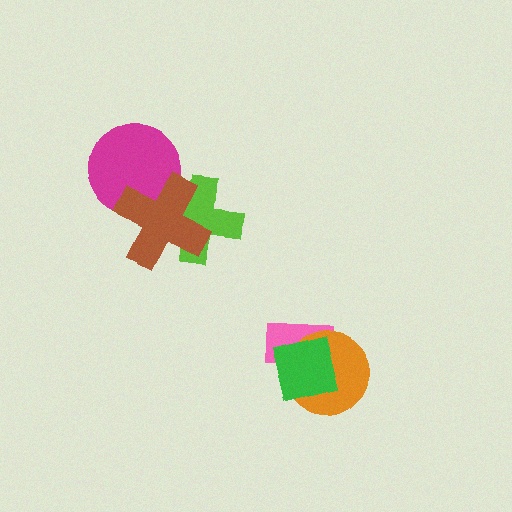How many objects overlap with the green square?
2 objects overlap with the green square.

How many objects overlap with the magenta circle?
1 object overlaps with the magenta circle.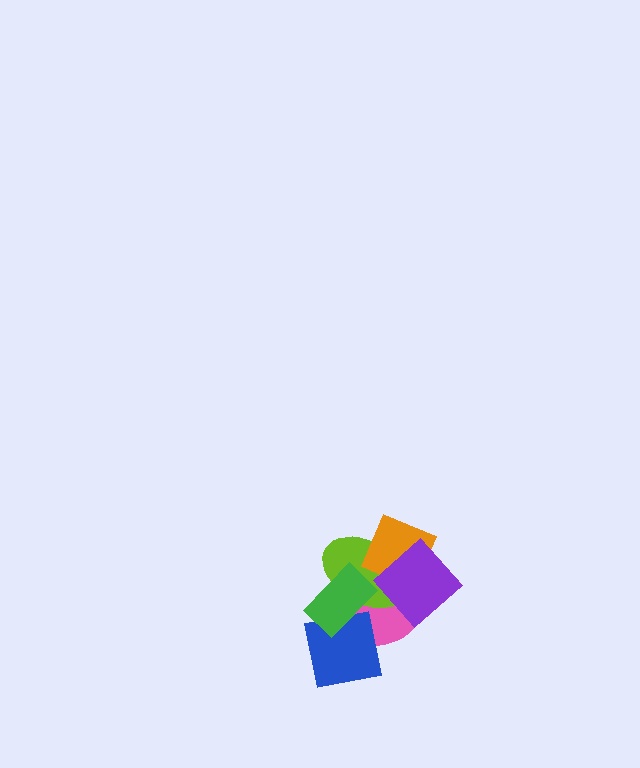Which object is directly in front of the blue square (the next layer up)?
The lime ellipse is directly in front of the blue square.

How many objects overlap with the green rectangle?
3 objects overlap with the green rectangle.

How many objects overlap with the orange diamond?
2 objects overlap with the orange diamond.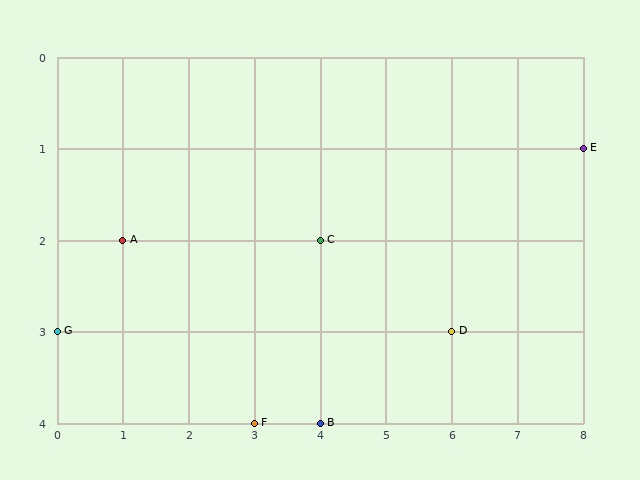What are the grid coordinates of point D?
Point D is at grid coordinates (6, 3).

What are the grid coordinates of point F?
Point F is at grid coordinates (3, 4).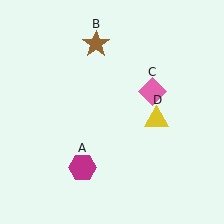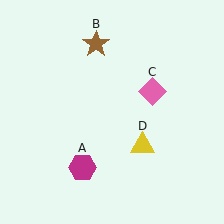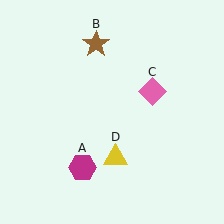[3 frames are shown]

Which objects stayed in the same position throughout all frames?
Magenta hexagon (object A) and brown star (object B) and pink diamond (object C) remained stationary.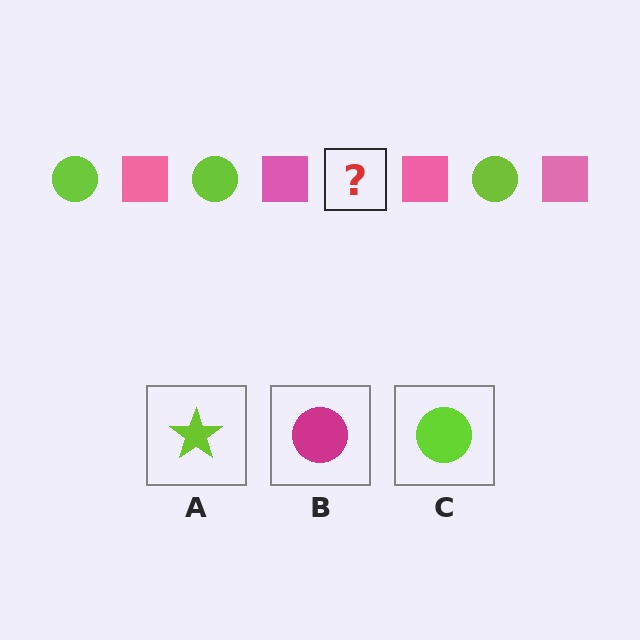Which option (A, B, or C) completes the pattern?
C.